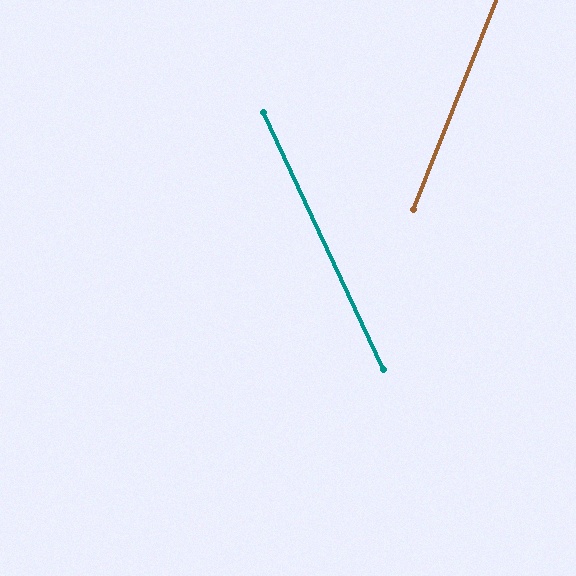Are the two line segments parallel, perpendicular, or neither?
Neither parallel nor perpendicular — they differ by about 47°.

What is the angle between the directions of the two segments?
Approximately 47 degrees.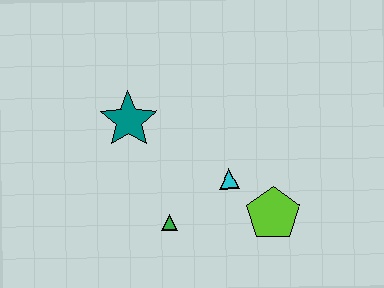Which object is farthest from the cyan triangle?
The teal star is farthest from the cyan triangle.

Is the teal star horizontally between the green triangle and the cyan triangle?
No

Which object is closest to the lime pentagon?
The cyan triangle is closest to the lime pentagon.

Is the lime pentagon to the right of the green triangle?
Yes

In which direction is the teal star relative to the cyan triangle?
The teal star is to the left of the cyan triangle.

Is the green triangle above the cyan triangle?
No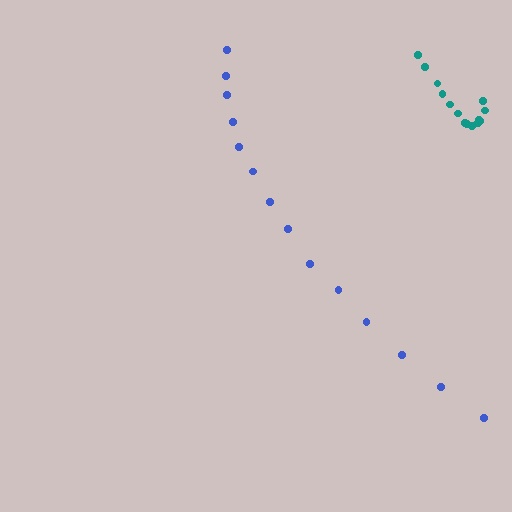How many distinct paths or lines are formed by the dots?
There are 2 distinct paths.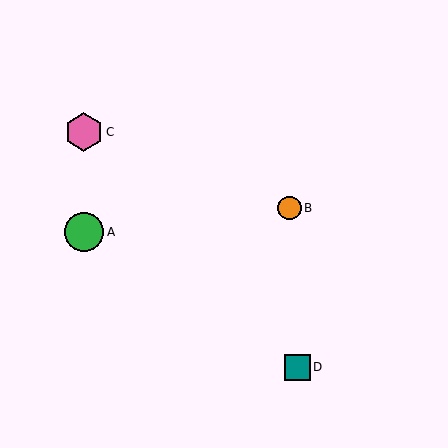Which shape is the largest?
The green circle (labeled A) is the largest.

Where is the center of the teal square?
The center of the teal square is at (297, 367).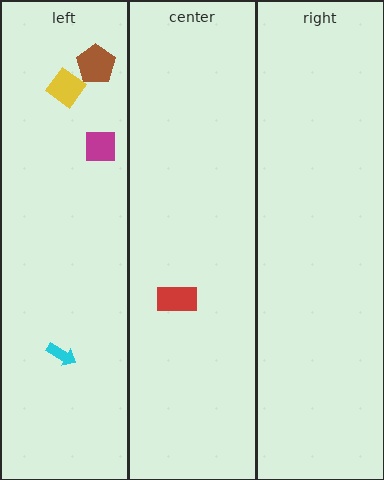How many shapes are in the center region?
1.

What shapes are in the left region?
The magenta square, the brown pentagon, the cyan arrow, the yellow diamond.